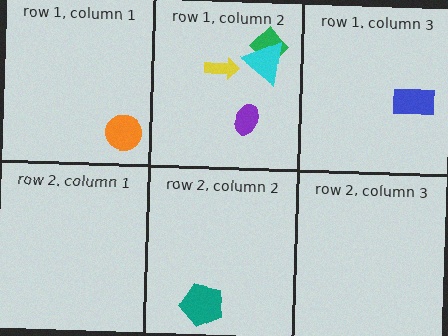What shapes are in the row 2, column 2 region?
The teal pentagon.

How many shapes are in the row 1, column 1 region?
1.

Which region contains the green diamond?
The row 1, column 2 region.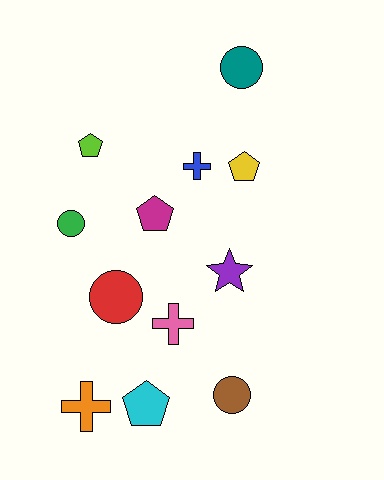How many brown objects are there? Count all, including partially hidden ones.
There is 1 brown object.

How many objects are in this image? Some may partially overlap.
There are 12 objects.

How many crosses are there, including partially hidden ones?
There are 3 crosses.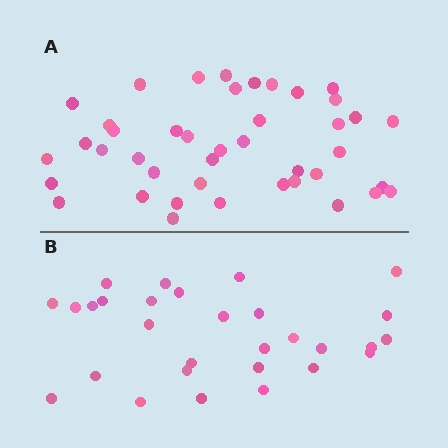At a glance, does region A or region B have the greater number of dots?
Region A (the top region) has more dots.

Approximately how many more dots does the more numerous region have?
Region A has approximately 15 more dots than region B.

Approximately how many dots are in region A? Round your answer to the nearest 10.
About 40 dots. (The exact count is 42, which rounds to 40.)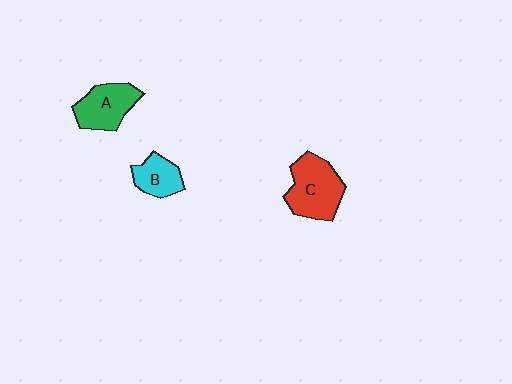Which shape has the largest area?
Shape C (red).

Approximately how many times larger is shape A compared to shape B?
Approximately 1.4 times.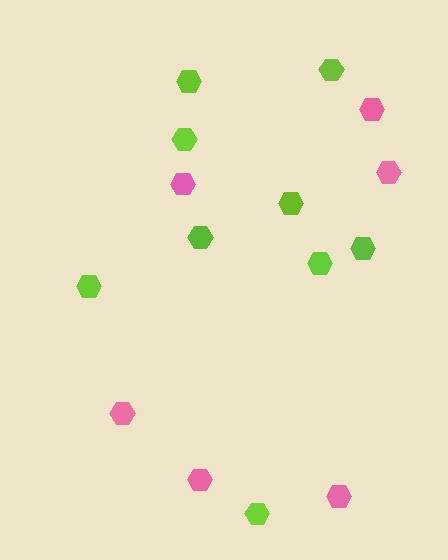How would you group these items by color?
There are 2 groups: one group of pink hexagons (6) and one group of lime hexagons (9).